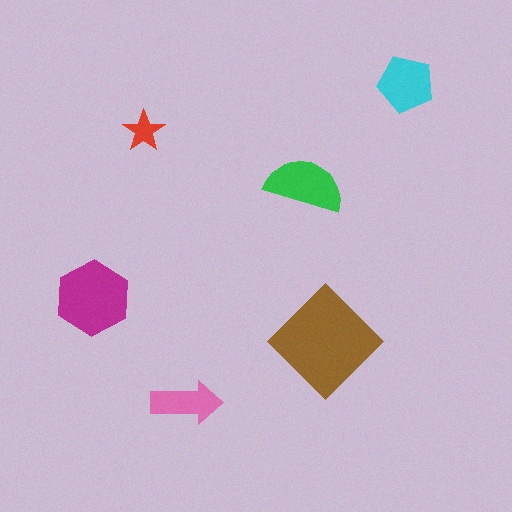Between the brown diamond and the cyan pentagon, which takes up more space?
The brown diamond.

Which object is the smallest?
The red star.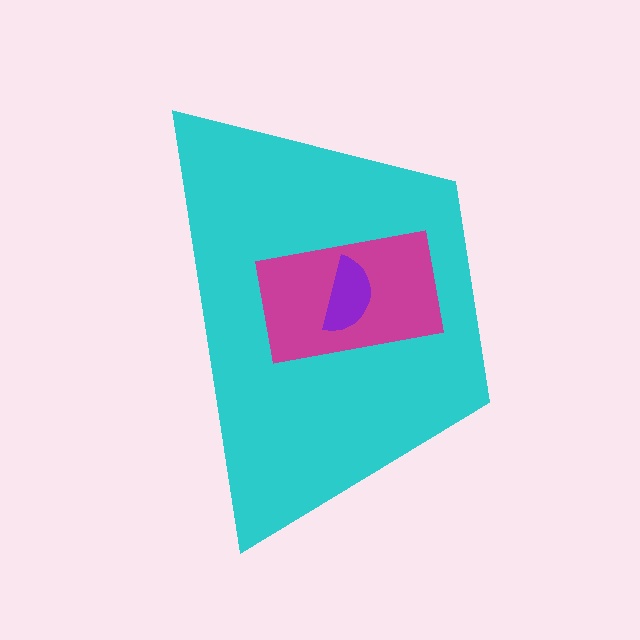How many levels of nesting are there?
3.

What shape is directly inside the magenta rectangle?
The purple semicircle.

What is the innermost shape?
The purple semicircle.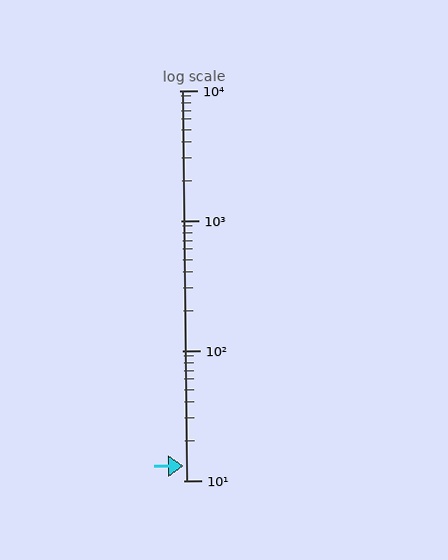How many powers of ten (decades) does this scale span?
The scale spans 3 decades, from 10 to 10000.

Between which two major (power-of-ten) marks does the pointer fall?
The pointer is between 10 and 100.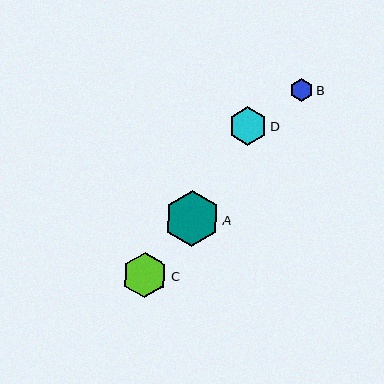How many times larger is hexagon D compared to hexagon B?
Hexagon D is approximately 1.7 times the size of hexagon B.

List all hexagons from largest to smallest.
From largest to smallest: A, C, D, B.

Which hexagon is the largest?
Hexagon A is the largest with a size of approximately 56 pixels.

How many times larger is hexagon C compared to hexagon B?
Hexagon C is approximately 2.0 times the size of hexagon B.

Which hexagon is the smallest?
Hexagon B is the smallest with a size of approximately 23 pixels.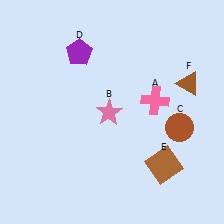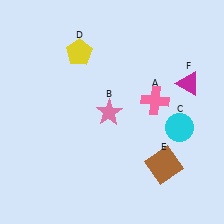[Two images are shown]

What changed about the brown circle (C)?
In Image 1, C is brown. In Image 2, it changed to cyan.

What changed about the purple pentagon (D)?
In Image 1, D is purple. In Image 2, it changed to yellow.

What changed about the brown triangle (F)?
In Image 1, F is brown. In Image 2, it changed to magenta.